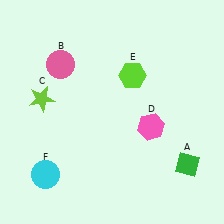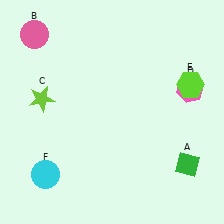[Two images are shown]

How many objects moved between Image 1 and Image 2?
3 objects moved between the two images.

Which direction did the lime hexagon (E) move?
The lime hexagon (E) moved right.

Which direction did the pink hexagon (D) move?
The pink hexagon (D) moved right.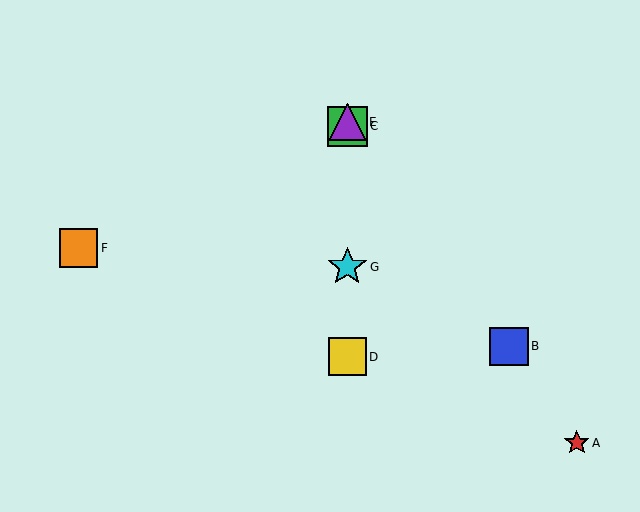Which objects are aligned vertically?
Objects C, D, E, G are aligned vertically.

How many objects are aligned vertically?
4 objects (C, D, E, G) are aligned vertically.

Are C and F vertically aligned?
No, C is at x≈347 and F is at x≈79.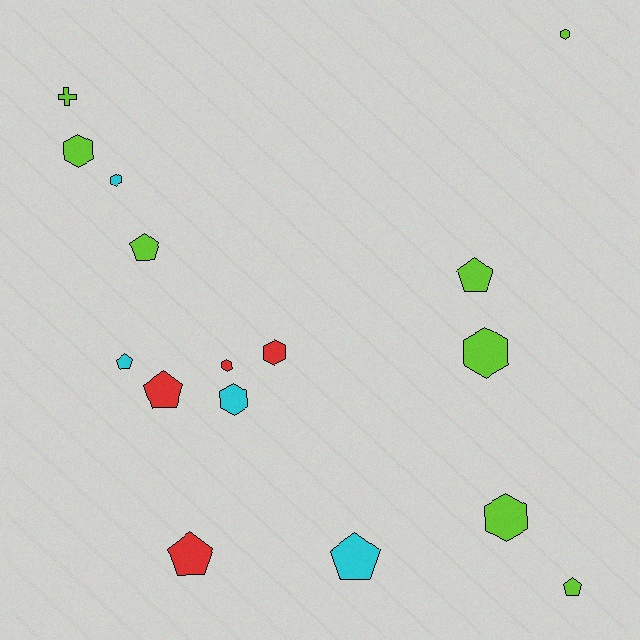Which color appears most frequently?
Lime, with 8 objects.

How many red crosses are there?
There are no red crosses.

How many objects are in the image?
There are 16 objects.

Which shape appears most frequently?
Hexagon, with 8 objects.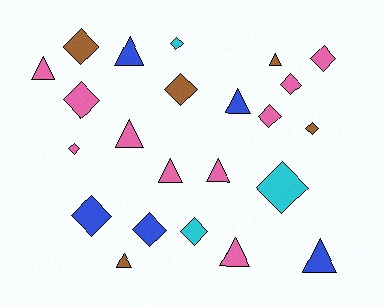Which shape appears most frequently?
Diamond, with 13 objects.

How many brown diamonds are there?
There are 3 brown diamonds.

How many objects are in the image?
There are 23 objects.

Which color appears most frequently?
Pink, with 10 objects.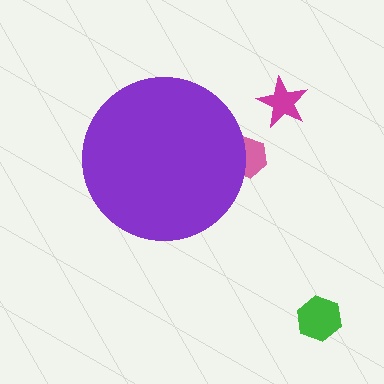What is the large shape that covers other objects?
A purple circle.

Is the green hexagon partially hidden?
No, the green hexagon is fully visible.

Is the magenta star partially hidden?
No, the magenta star is fully visible.